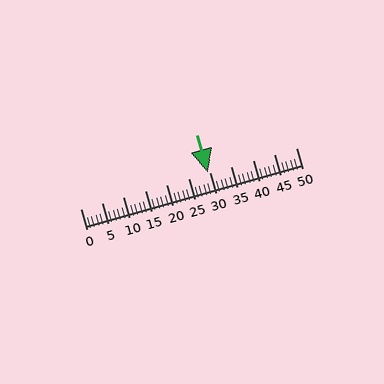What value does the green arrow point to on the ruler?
The green arrow points to approximately 30.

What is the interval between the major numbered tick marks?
The major tick marks are spaced 5 units apart.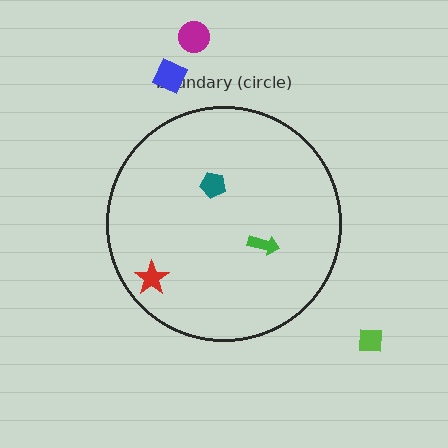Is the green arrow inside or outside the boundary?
Inside.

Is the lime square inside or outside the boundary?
Outside.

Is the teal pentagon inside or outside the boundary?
Inside.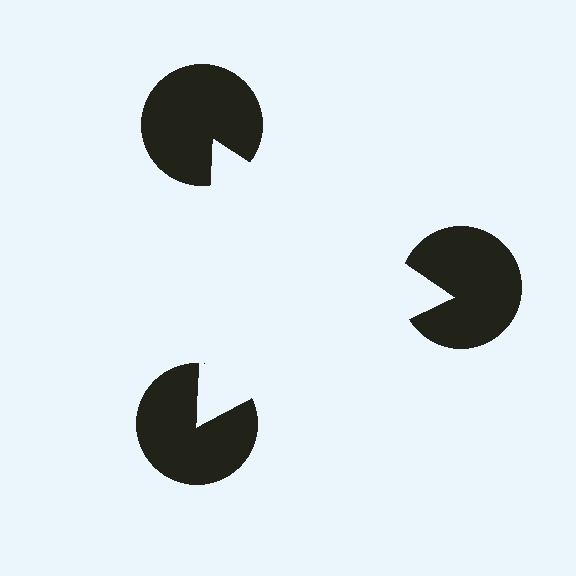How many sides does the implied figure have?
3 sides.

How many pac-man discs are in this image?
There are 3 — one at each vertex of the illusory triangle.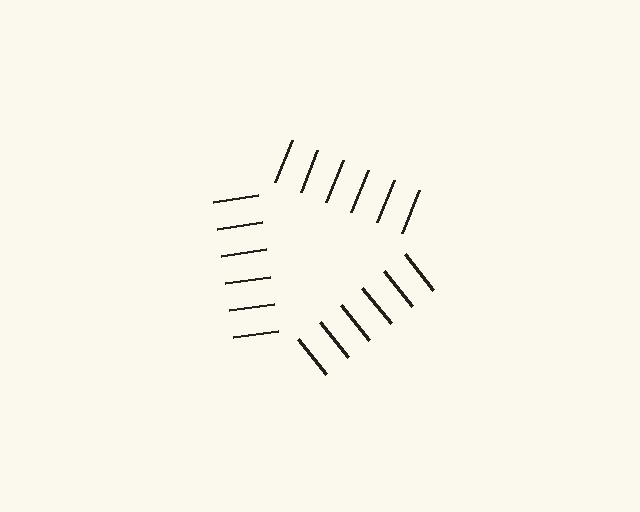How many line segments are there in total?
18 — 6 along each of the 3 edges.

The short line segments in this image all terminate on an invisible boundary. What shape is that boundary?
An illusory triangle — the line segments terminate on its edges but no continuous stroke is drawn.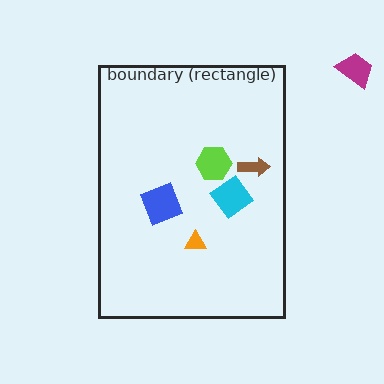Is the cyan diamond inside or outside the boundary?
Inside.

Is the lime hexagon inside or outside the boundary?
Inside.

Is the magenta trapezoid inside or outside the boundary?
Outside.